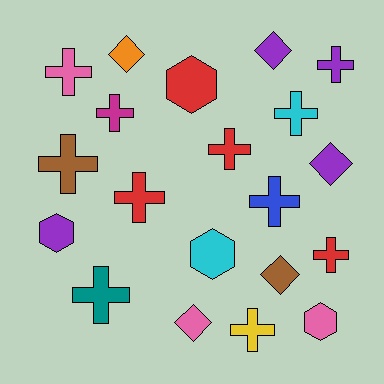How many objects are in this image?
There are 20 objects.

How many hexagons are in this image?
There are 4 hexagons.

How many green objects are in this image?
There are no green objects.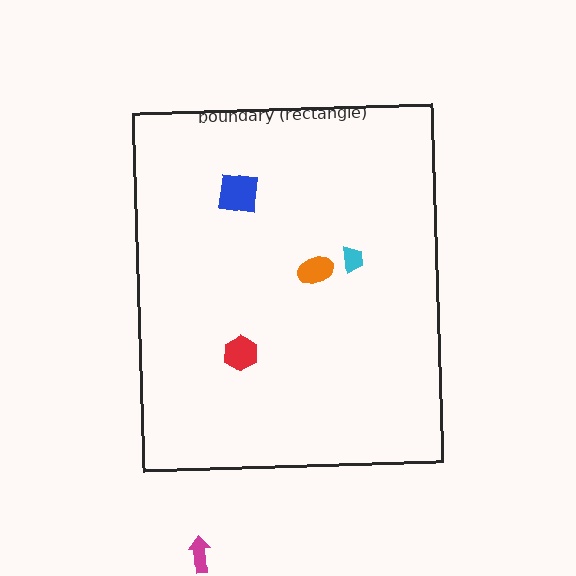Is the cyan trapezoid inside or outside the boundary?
Inside.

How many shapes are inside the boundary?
4 inside, 1 outside.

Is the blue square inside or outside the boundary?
Inside.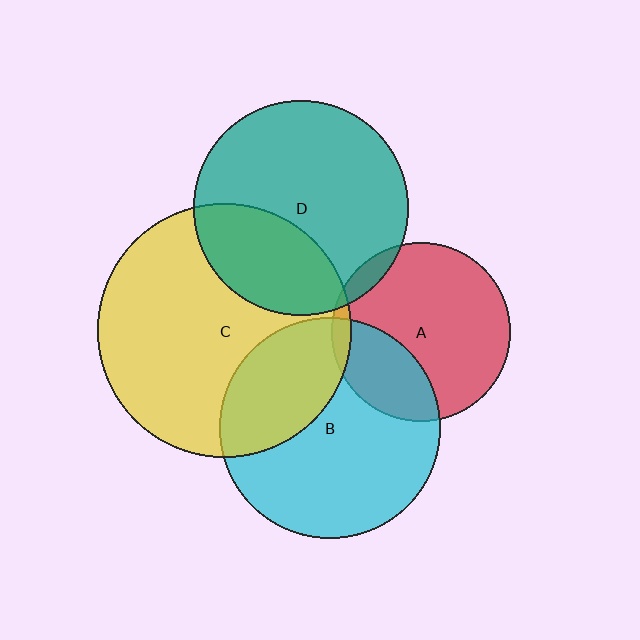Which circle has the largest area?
Circle C (yellow).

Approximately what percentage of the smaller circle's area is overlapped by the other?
Approximately 25%.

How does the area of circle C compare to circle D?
Approximately 1.4 times.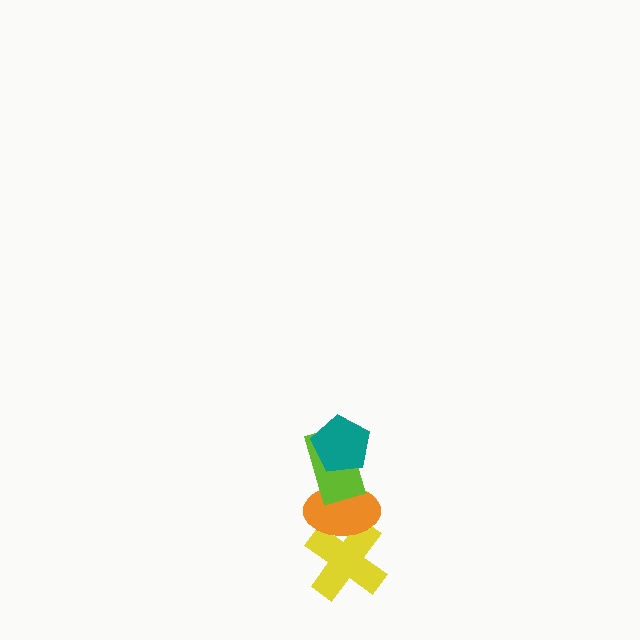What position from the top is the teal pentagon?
The teal pentagon is 1st from the top.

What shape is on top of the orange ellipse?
The lime rectangle is on top of the orange ellipse.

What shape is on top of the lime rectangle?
The teal pentagon is on top of the lime rectangle.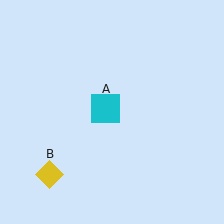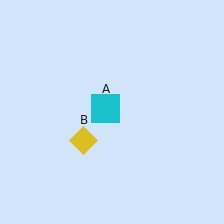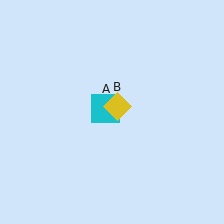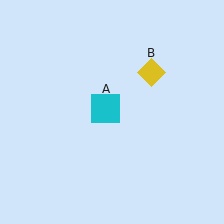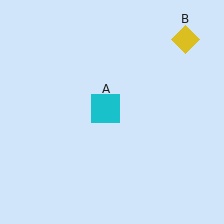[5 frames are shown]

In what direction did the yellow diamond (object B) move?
The yellow diamond (object B) moved up and to the right.